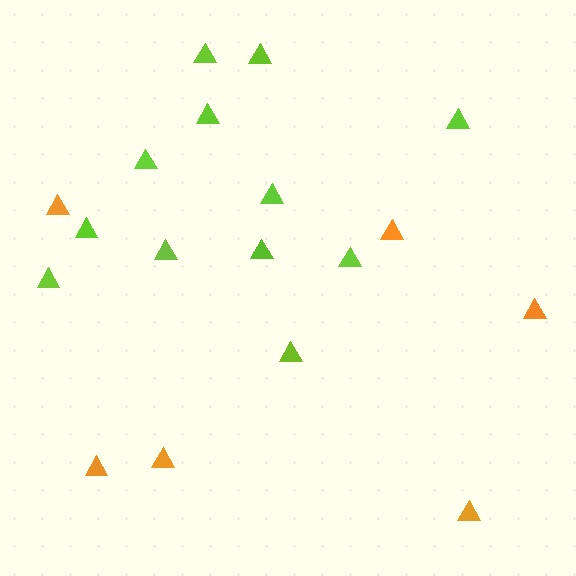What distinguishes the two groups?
There are 2 groups: one group of orange triangles (6) and one group of lime triangles (12).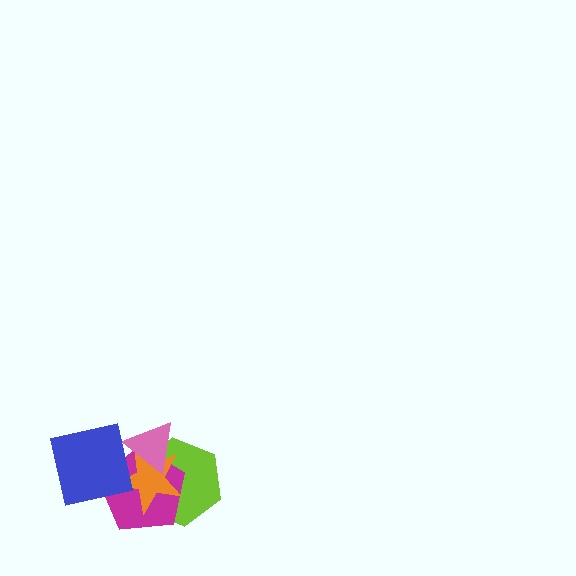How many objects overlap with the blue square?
3 objects overlap with the blue square.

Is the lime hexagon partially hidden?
Yes, it is partially covered by another shape.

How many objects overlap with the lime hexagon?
3 objects overlap with the lime hexagon.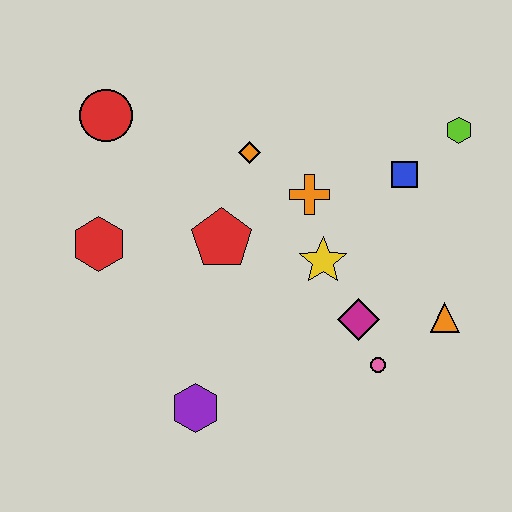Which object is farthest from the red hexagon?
The lime hexagon is farthest from the red hexagon.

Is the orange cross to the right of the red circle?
Yes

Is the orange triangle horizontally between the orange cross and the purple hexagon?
No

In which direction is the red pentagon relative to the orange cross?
The red pentagon is to the left of the orange cross.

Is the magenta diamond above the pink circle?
Yes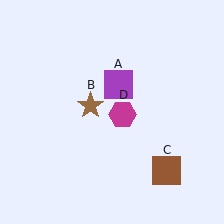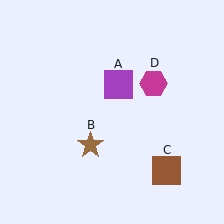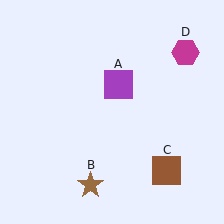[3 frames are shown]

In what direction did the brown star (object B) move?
The brown star (object B) moved down.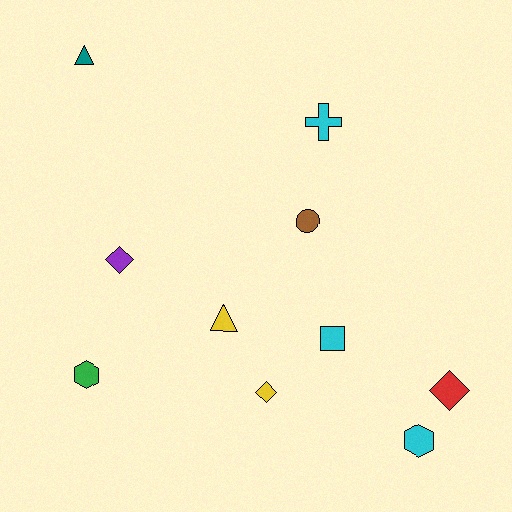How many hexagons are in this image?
There are 2 hexagons.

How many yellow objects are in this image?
There are 2 yellow objects.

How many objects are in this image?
There are 10 objects.